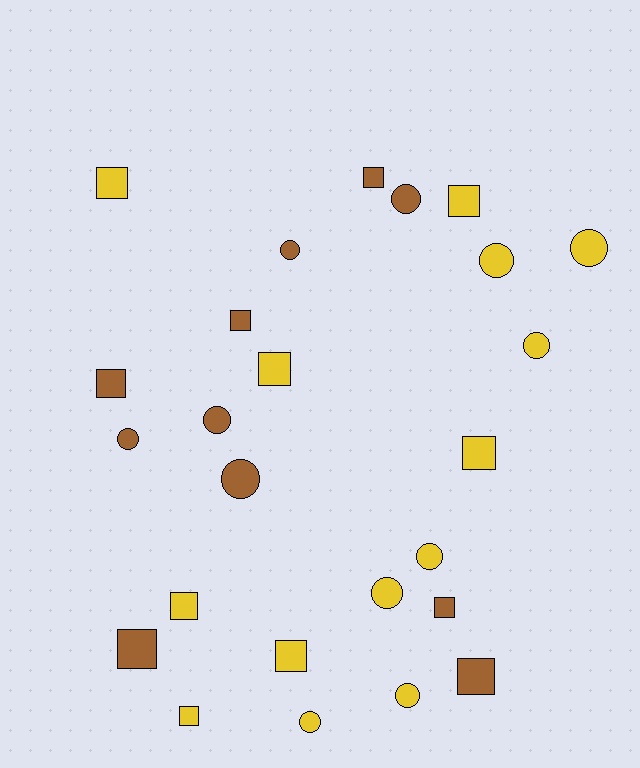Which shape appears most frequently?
Square, with 13 objects.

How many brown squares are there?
There are 6 brown squares.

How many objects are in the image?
There are 25 objects.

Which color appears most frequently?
Yellow, with 14 objects.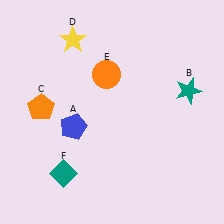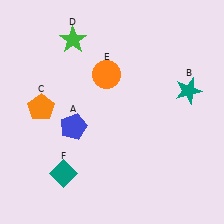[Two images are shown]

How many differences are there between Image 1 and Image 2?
There is 1 difference between the two images.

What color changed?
The star (D) changed from yellow in Image 1 to green in Image 2.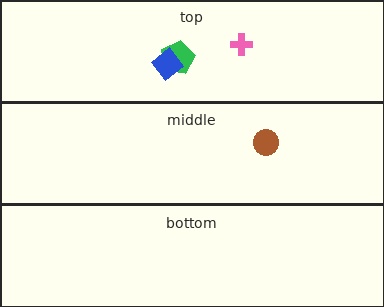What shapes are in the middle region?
The brown circle.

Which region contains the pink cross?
The top region.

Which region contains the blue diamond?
The top region.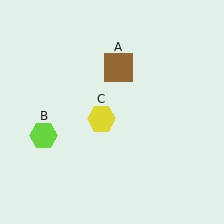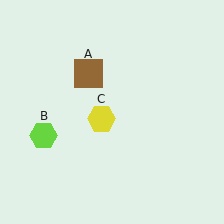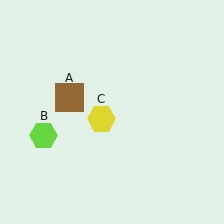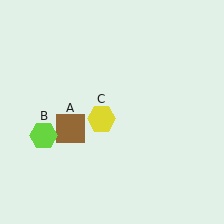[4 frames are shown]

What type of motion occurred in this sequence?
The brown square (object A) rotated counterclockwise around the center of the scene.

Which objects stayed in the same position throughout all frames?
Lime hexagon (object B) and yellow hexagon (object C) remained stationary.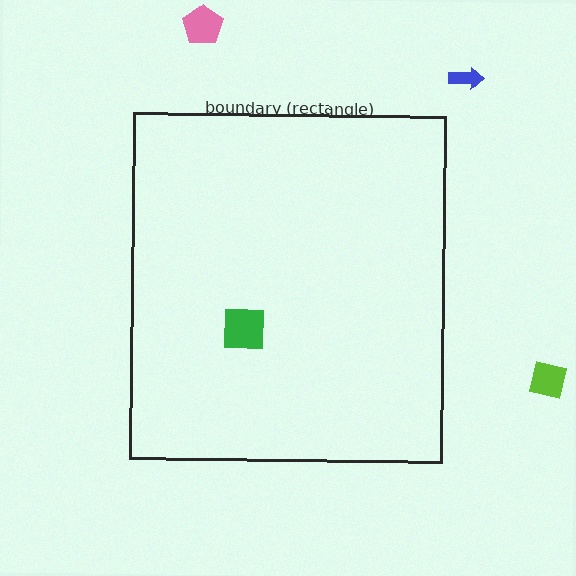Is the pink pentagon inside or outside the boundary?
Outside.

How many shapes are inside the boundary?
1 inside, 3 outside.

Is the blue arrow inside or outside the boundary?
Outside.